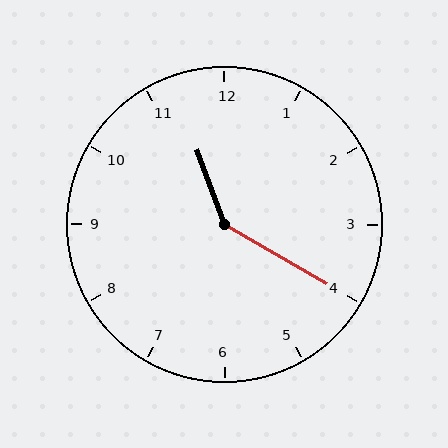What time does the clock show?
11:20.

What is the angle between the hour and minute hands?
Approximately 140 degrees.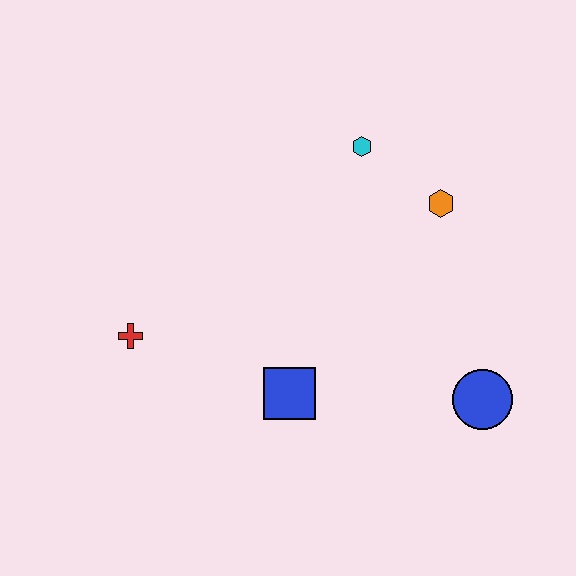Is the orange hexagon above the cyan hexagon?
No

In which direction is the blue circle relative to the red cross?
The blue circle is to the right of the red cross.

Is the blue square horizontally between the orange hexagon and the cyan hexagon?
No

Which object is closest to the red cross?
The blue square is closest to the red cross.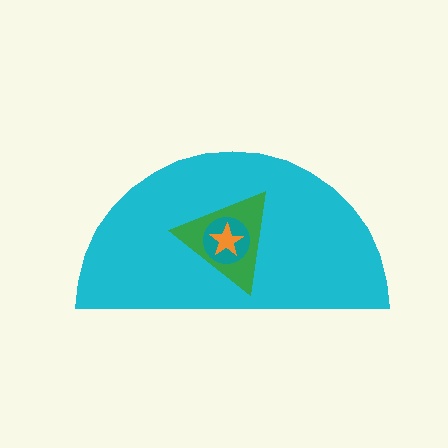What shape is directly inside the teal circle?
The orange star.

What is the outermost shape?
The cyan semicircle.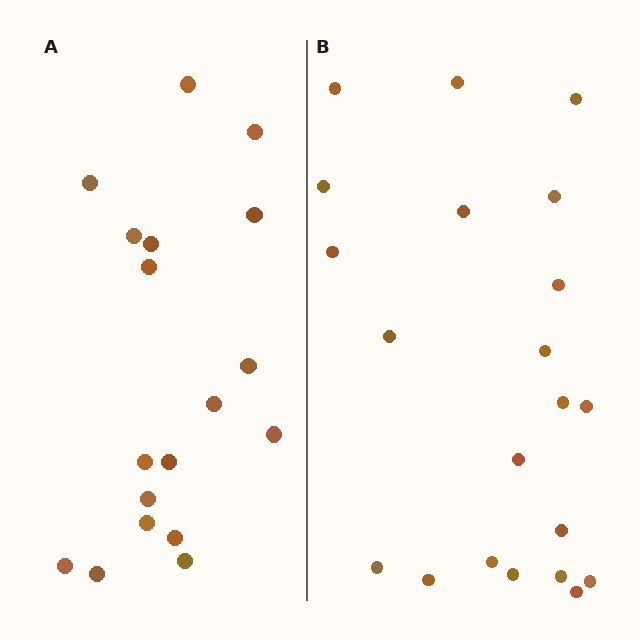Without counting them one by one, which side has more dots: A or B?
Region B (the right region) has more dots.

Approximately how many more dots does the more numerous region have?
Region B has just a few more — roughly 2 or 3 more dots than region A.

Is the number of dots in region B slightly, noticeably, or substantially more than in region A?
Region B has only slightly more — the two regions are fairly close. The ratio is roughly 1.2 to 1.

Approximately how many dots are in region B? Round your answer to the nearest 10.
About 20 dots. (The exact count is 21, which rounds to 20.)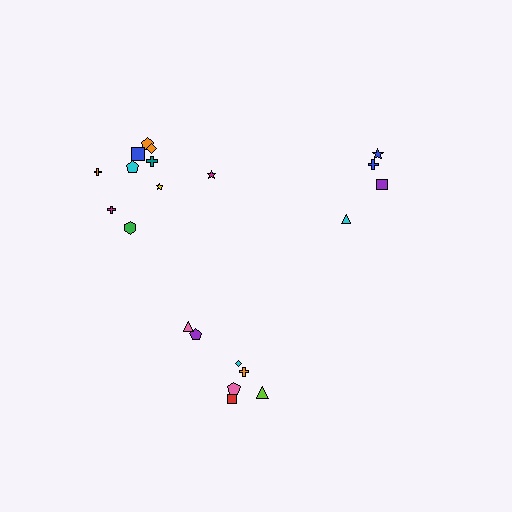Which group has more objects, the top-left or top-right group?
The top-left group.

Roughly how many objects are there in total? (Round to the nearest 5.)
Roughly 20 objects in total.